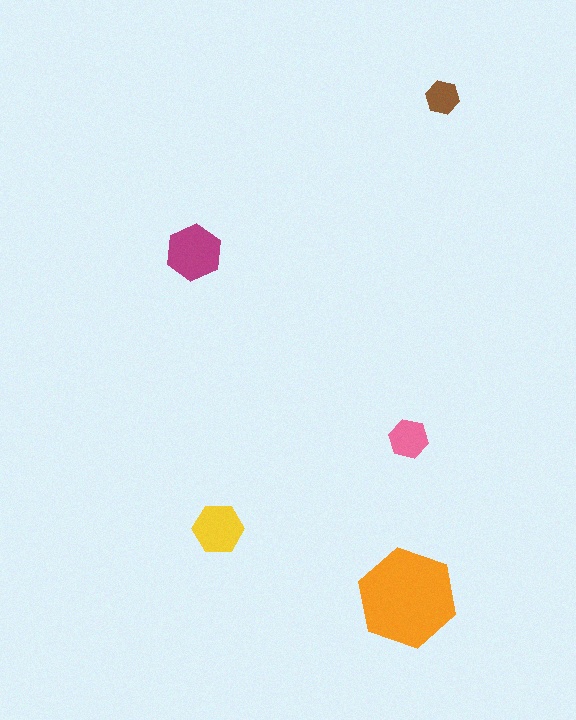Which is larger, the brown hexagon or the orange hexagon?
The orange one.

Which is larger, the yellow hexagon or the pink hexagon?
The yellow one.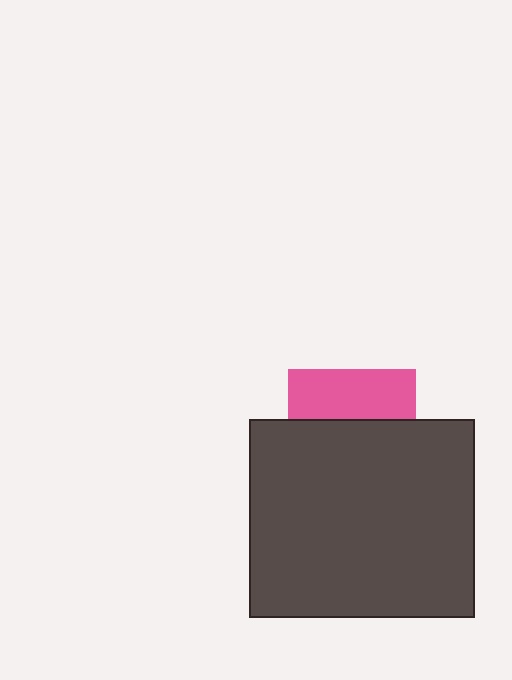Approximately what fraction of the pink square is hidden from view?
Roughly 61% of the pink square is hidden behind the dark gray rectangle.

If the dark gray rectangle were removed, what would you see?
You would see the complete pink square.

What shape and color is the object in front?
The object in front is a dark gray rectangle.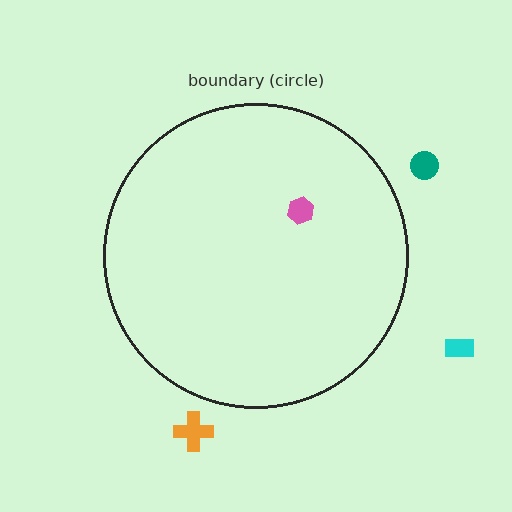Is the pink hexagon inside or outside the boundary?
Inside.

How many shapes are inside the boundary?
1 inside, 3 outside.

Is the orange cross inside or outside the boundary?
Outside.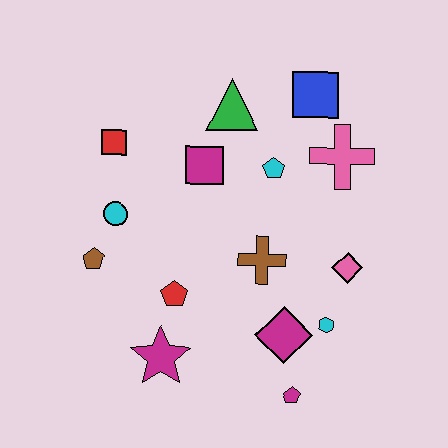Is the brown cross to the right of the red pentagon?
Yes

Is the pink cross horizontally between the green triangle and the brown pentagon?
No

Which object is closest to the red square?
The cyan circle is closest to the red square.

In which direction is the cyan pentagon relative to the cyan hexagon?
The cyan pentagon is above the cyan hexagon.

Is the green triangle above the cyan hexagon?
Yes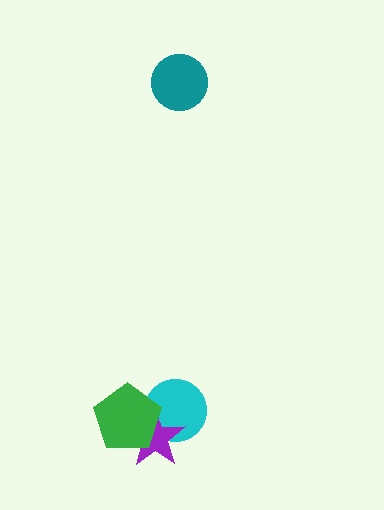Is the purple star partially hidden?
Yes, it is partially covered by another shape.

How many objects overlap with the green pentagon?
2 objects overlap with the green pentagon.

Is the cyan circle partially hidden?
Yes, it is partially covered by another shape.